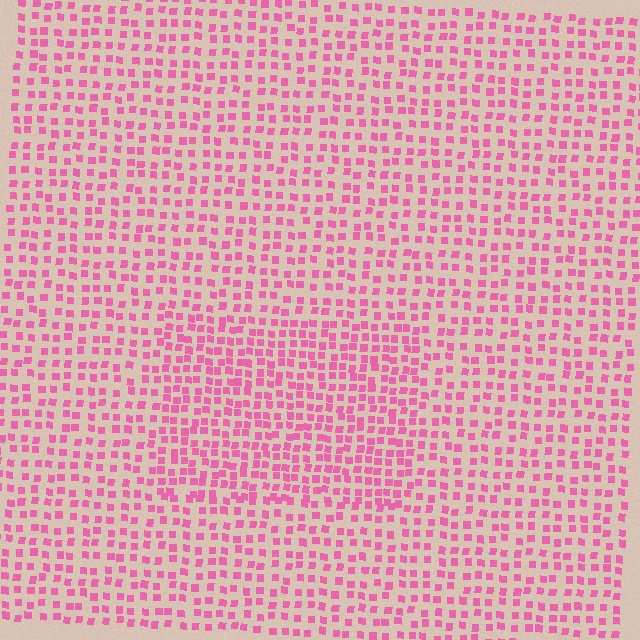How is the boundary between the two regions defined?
The boundary is defined by a change in element density (approximately 1.5x ratio). All elements are the same color, size, and shape.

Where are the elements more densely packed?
The elements are more densely packed inside the rectangle boundary.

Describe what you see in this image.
The image contains small pink elements arranged at two different densities. A rectangle-shaped region is visible where the elements are more densely packed than the surrounding area.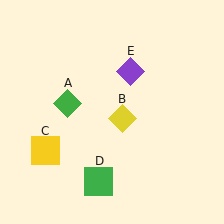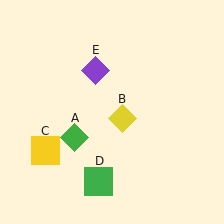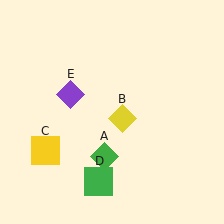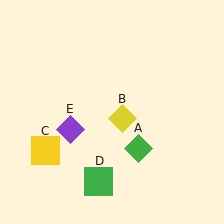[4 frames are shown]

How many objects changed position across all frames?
2 objects changed position: green diamond (object A), purple diamond (object E).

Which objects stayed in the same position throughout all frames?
Yellow diamond (object B) and yellow square (object C) and green square (object D) remained stationary.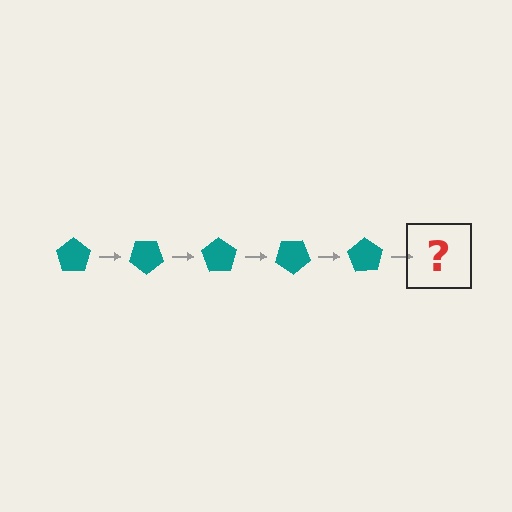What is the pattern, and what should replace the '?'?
The pattern is that the pentagon rotates 35 degrees each step. The '?' should be a teal pentagon rotated 175 degrees.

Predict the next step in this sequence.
The next step is a teal pentagon rotated 175 degrees.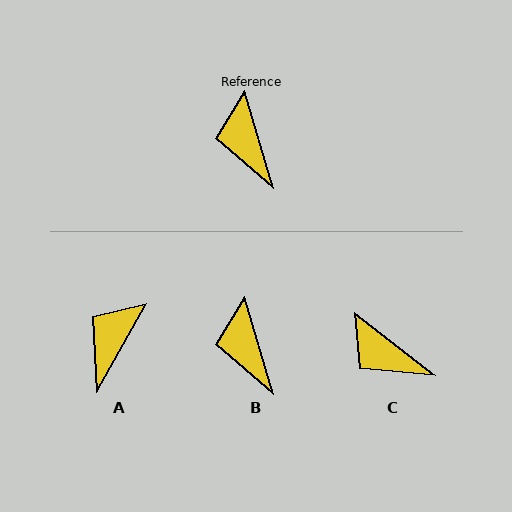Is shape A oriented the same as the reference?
No, it is off by about 46 degrees.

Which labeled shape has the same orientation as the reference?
B.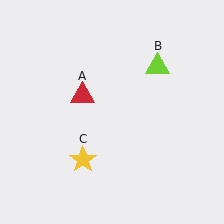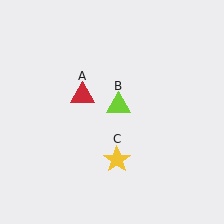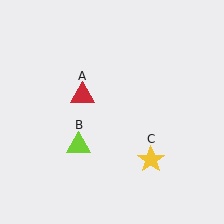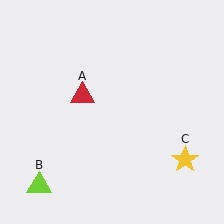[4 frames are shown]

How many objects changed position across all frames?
2 objects changed position: lime triangle (object B), yellow star (object C).